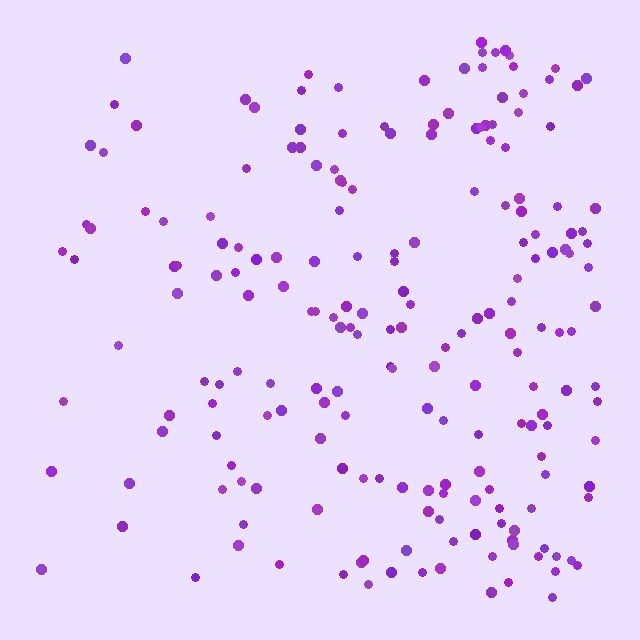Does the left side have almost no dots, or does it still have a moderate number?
Still a moderate number, just noticeably fewer than the right.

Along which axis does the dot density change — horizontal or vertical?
Horizontal.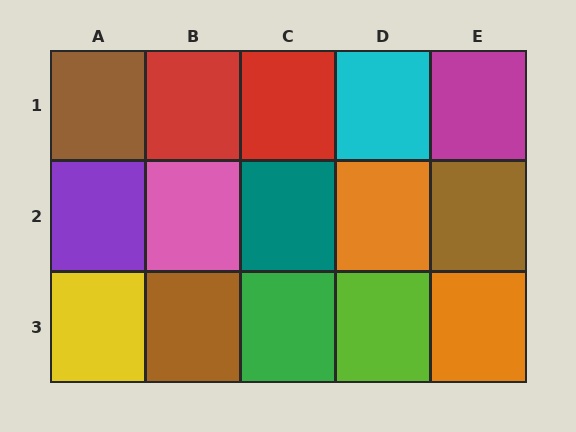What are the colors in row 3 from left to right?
Yellow, brown, green, lime, orange.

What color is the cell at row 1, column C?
Red.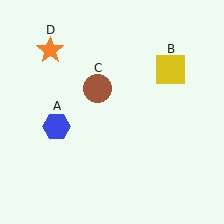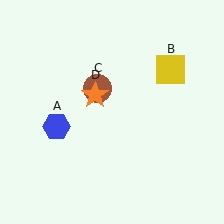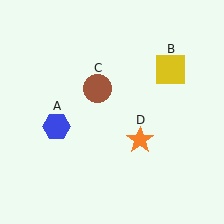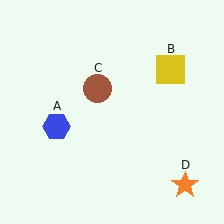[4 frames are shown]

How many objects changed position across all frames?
1 object changed position: orange star (object D).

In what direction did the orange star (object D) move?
The orange star (object D) moved down and to the right.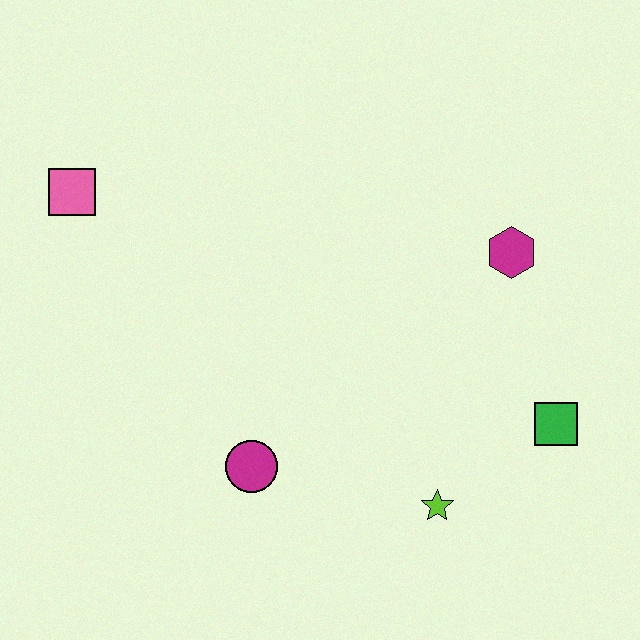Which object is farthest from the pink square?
The green square is farthest from the pink square.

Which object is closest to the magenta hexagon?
The green square is closest to the magenta hexagon.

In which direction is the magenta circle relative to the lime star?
The magenta circle is to the left of the lime star.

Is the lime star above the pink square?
No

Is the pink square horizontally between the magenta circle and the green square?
No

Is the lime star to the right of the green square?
No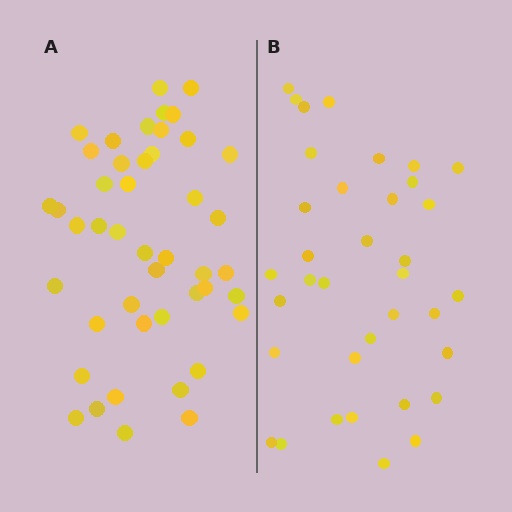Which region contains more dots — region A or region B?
Region A (the left region) has more dots.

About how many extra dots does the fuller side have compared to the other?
Region A has roughly 8 or so more dots than region B.